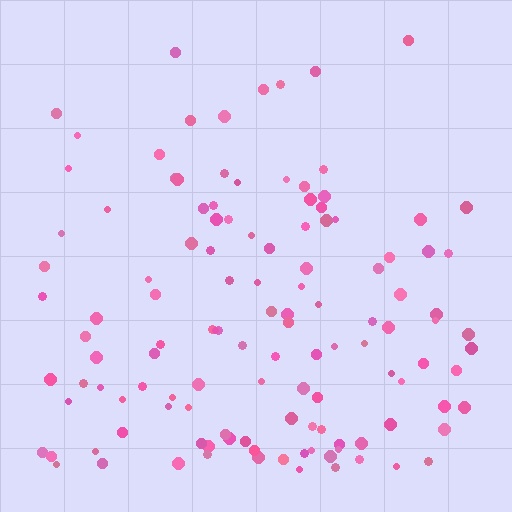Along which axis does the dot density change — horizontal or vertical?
Vertical.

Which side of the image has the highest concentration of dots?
The bottom.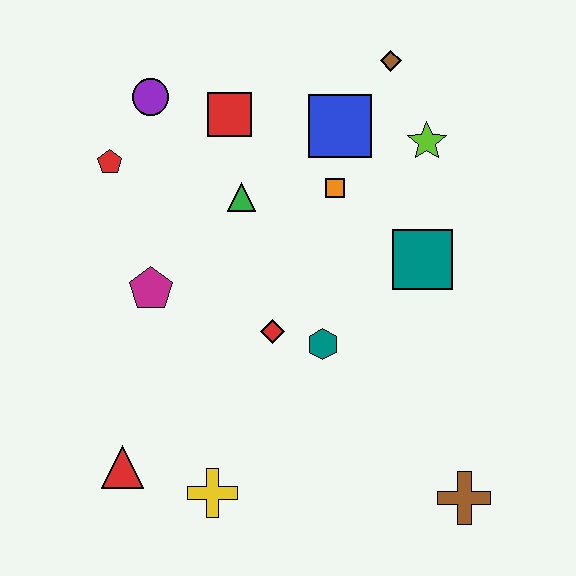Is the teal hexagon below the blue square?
Yes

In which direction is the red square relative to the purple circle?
The red square is to the right of the purple circle.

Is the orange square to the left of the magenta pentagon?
No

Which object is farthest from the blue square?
The red triangle is farthest from the blue square.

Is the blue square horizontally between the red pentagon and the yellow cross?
No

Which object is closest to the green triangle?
The red square is closest to the green triangle.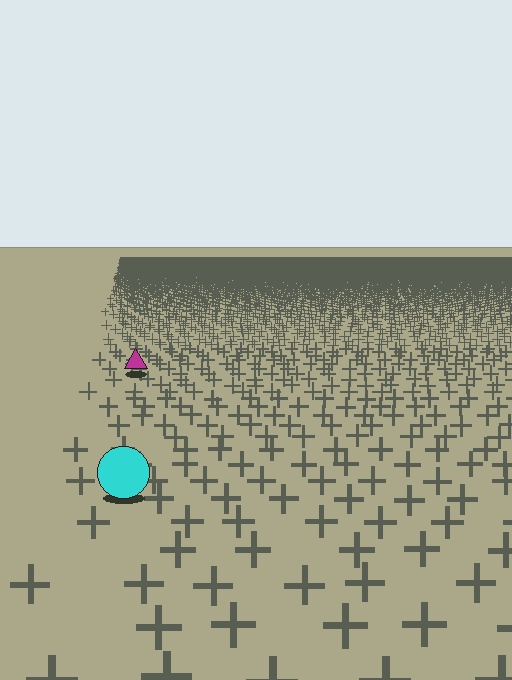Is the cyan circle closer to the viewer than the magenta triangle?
Yes. The cyan circle is closer — you can tell from the texture gradient: the ground texture is coarser near it.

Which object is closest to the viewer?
The cyan circle is closest. The texture marks near it are larger and more spread out.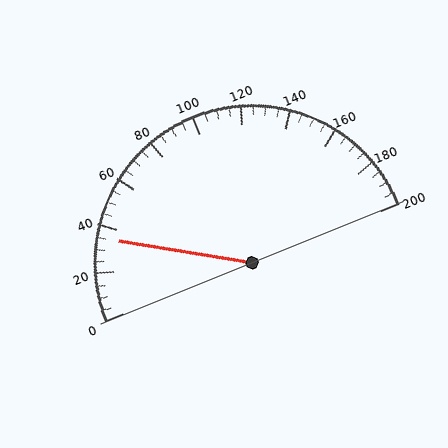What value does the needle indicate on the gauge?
The needle indicates approximately 35.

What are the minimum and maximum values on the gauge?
The gauge ranges from 0 to 200.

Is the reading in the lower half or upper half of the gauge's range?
The reading is in the lower half of the range (0 to 200).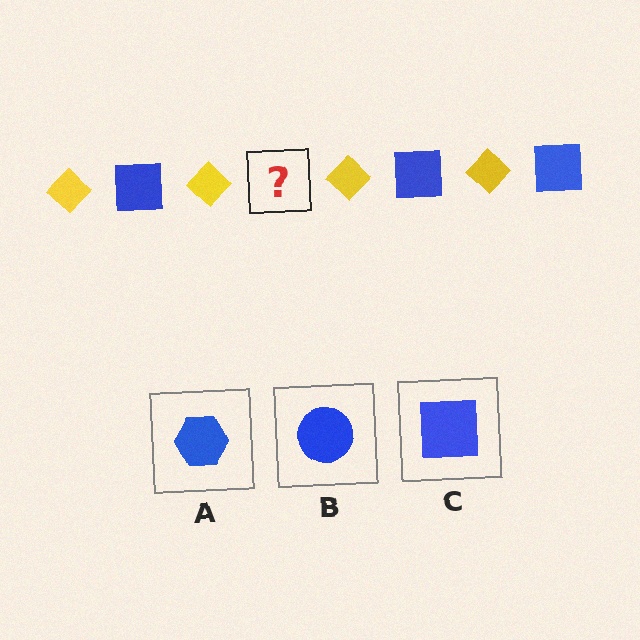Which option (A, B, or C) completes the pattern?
C.